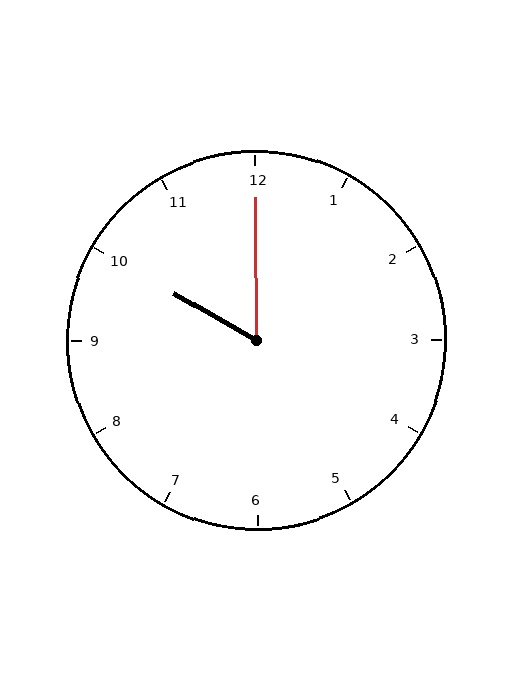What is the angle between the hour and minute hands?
Approximately 60 degrees.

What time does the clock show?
10:00.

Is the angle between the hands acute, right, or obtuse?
It is acute.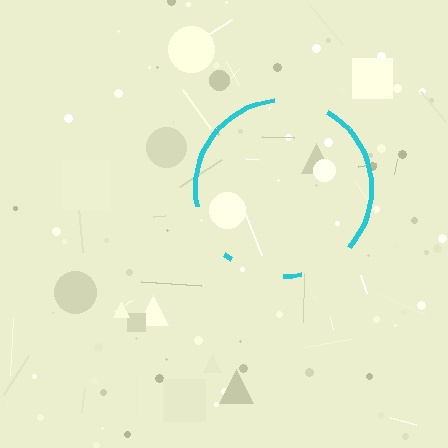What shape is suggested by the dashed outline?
The dashed outline suggests a circle.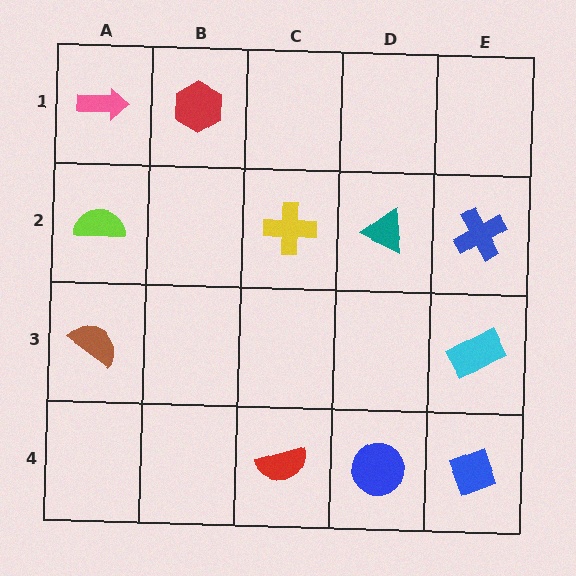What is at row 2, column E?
A blue cross.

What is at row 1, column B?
A red hexagon.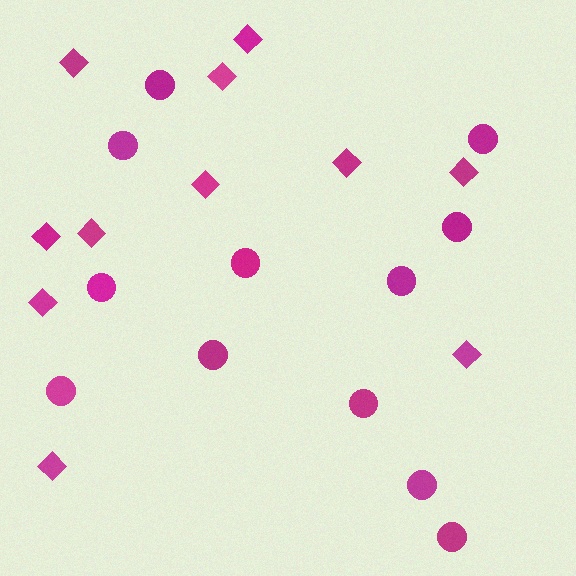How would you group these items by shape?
There are 2 groups: one group of circles (12) and one group of diamonds (11).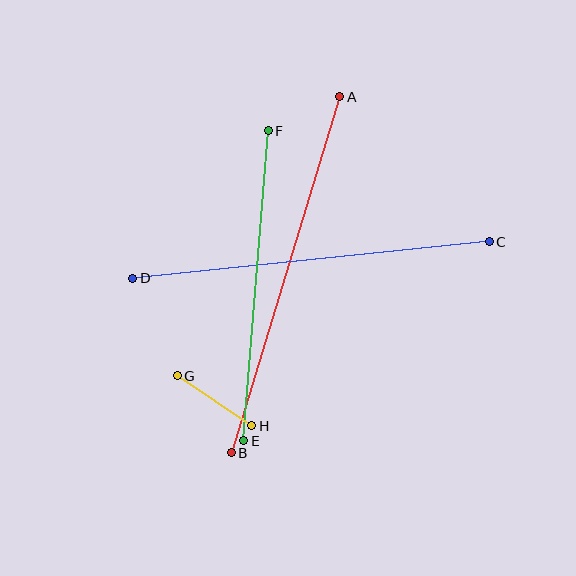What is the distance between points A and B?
The distance is approximately 372 pixels.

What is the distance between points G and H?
The distance is approximately 90 pixels.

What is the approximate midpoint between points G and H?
The midpoint is at approximately (215, 401) pixels.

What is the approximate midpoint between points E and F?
The midpoint is at approximately (256, 286) pixels.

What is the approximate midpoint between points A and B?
The midpoint is at approximately (286, 275) pixels.